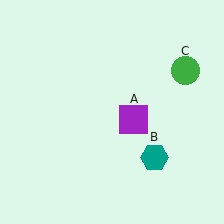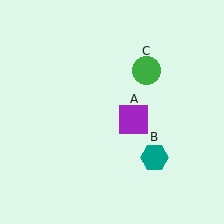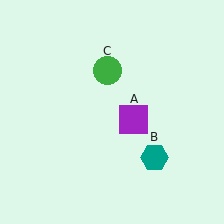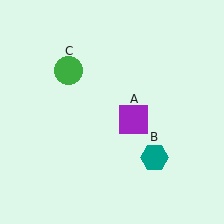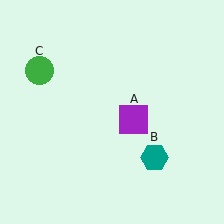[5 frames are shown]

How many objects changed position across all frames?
1 object changed position: green circle (object C).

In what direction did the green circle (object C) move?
The green circle (object C) moved left.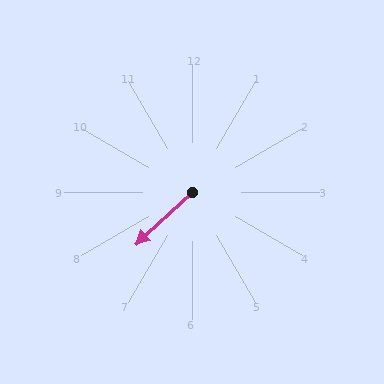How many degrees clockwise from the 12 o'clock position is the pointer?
Approximately 227 degrees.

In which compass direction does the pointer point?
Southwest.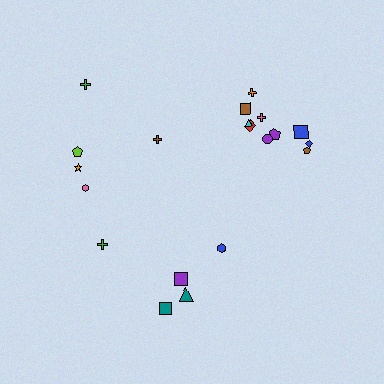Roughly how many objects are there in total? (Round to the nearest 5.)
Roughly 20 objects in total.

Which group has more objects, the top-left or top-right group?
The top-right group.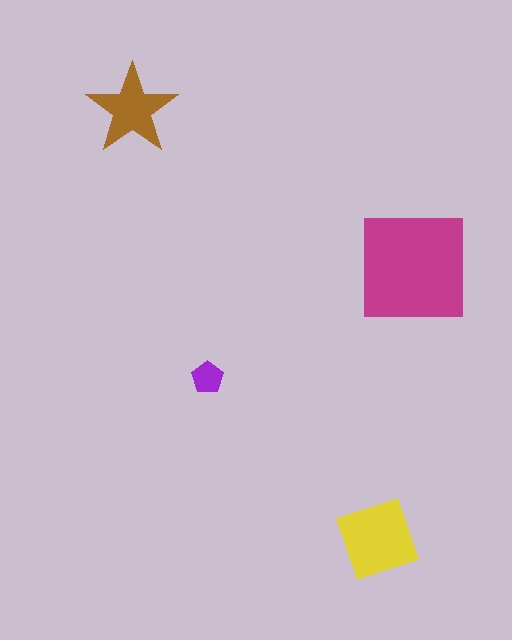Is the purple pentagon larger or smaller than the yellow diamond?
Smaller.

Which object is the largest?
The magenta square.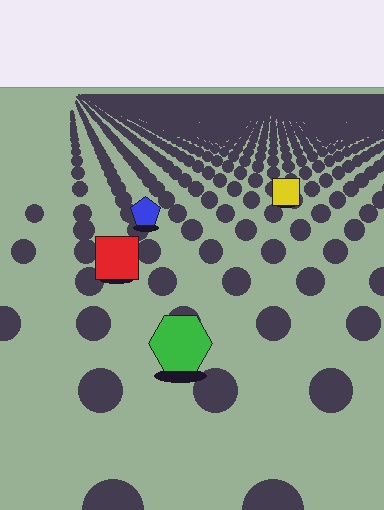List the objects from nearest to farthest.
From nearest to farthest: the green hexagon, the red square, the blue pentagon, the yellow square.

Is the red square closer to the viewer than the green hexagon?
No. The green hexagon is closer — you can tell from the texture gradient: the ground texture is coarser near it.